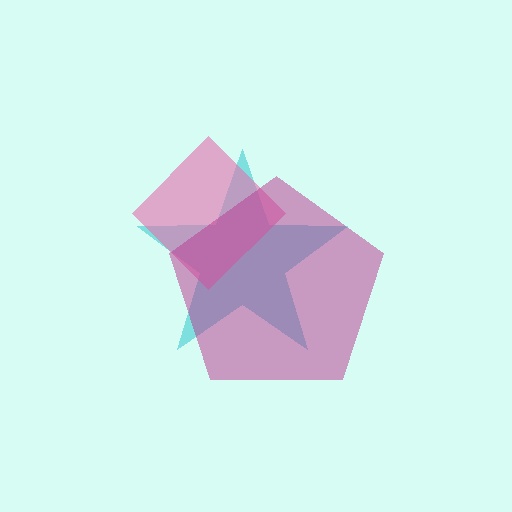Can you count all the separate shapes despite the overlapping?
Yes, there are 3 separate shapes.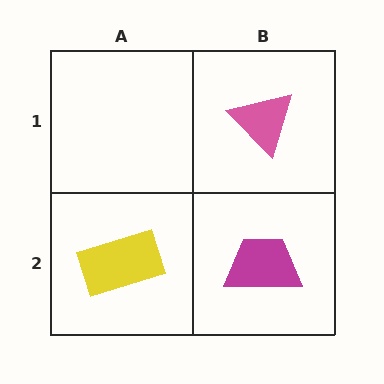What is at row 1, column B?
A pink triangle.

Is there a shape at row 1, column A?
No, that cell is empty.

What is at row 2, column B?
A magenta trapezoid.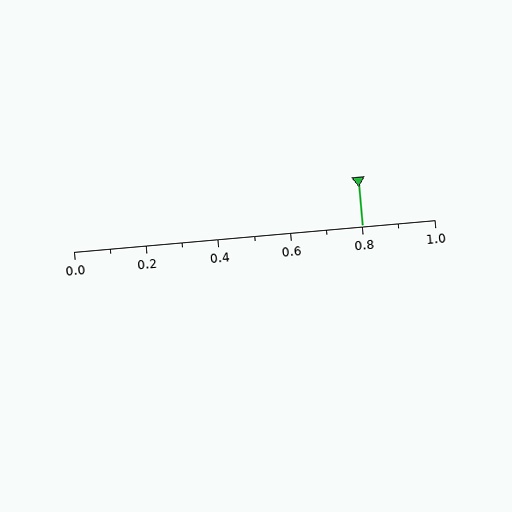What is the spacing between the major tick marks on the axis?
The major ticks are spaced 0.2 apart.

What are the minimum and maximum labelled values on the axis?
The axis runs from 0.0 to 1.0.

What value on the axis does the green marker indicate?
The marker indicates approximately 0.8.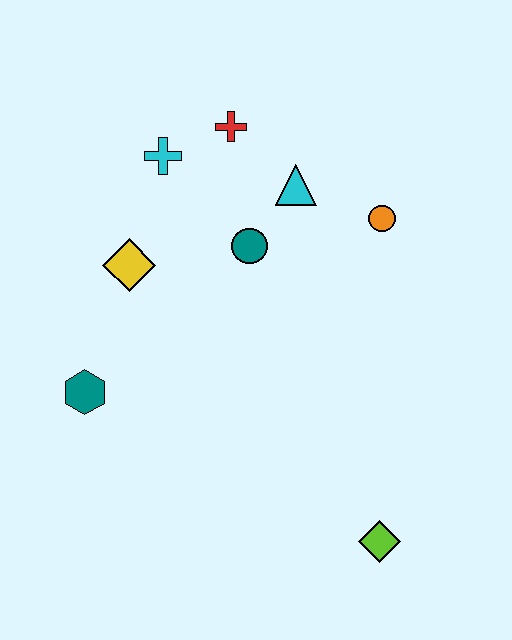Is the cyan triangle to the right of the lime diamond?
No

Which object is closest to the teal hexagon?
The yellow diamond is closest to the teal hexagon.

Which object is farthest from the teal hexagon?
The orange circle is farthest from the teal hexagon.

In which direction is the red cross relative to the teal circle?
The red cross is above the teal circle.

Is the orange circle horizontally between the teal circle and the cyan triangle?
No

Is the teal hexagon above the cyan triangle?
No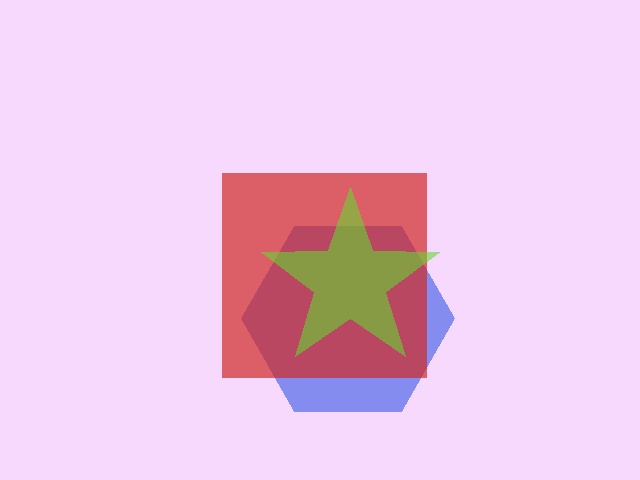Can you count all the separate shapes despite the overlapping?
Yes, there are 3 separate shapes.